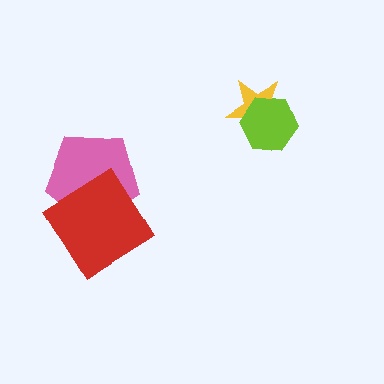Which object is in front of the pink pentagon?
The red diamond is in front of the pink pentagon.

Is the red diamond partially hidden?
No, no other shape covers it.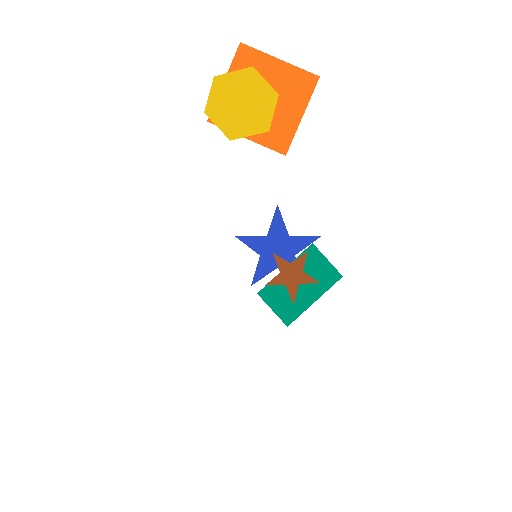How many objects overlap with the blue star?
2 objects overlap with the blue star.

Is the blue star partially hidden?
Yes, it is partially covered by another shape.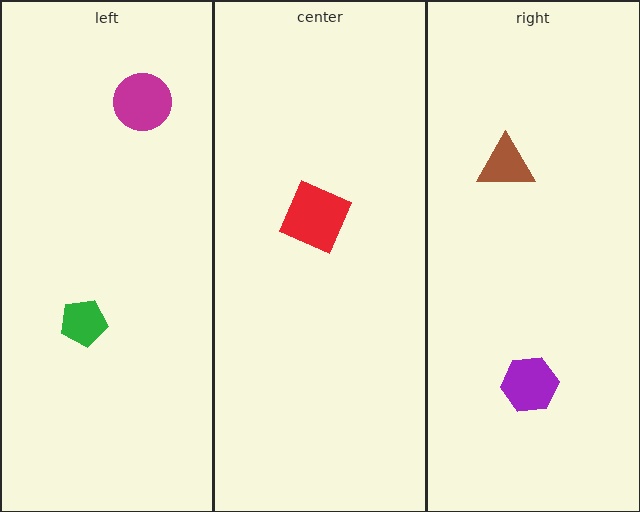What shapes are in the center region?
The red square.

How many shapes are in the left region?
2.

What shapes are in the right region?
The brown triangle, the purple hexagon.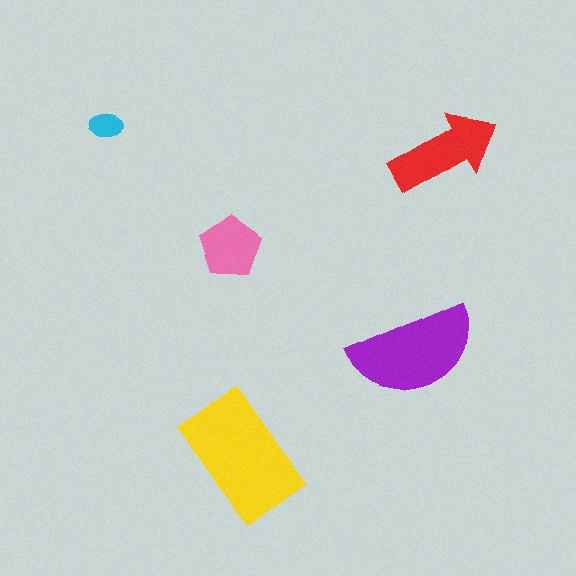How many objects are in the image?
There are 5 objects in the image.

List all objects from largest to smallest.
The yellow rectangle, the purple semicircle, the red arrow, the pink pentagon, the cyan ellipse.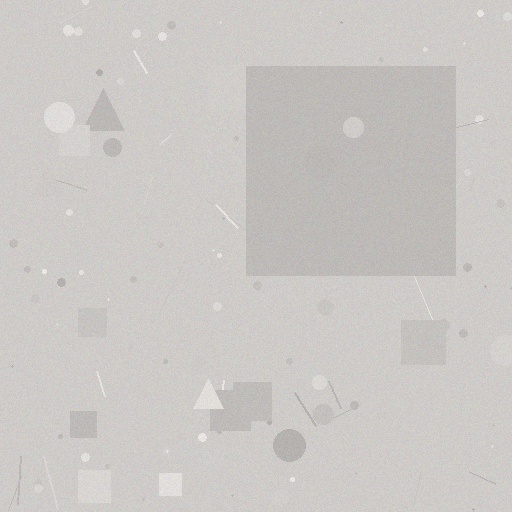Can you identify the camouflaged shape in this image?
The camouflaged shape is a square.